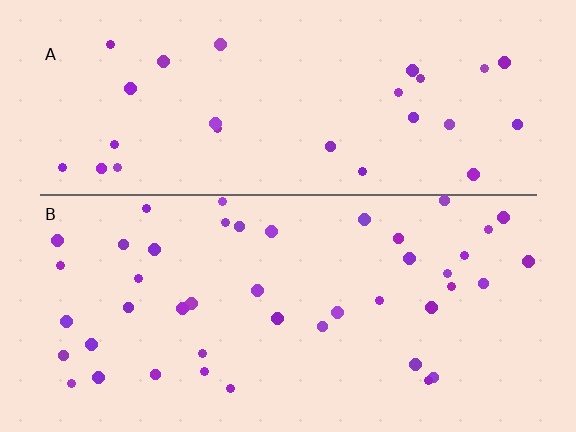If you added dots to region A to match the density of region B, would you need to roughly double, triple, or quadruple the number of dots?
Approximately double.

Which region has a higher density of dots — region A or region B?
B (the bottom).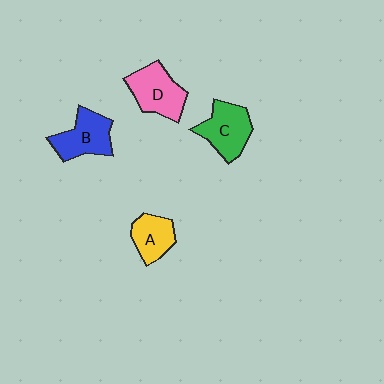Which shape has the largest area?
Shape D (pink).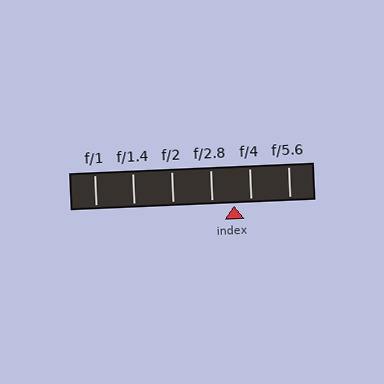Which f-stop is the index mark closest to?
The index mark is closest to f/4.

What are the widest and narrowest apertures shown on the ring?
The widest aperture shown is f/1 and the narrowest is f/5.6.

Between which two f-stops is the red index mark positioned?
The index mark is between f/2.8 and f/4.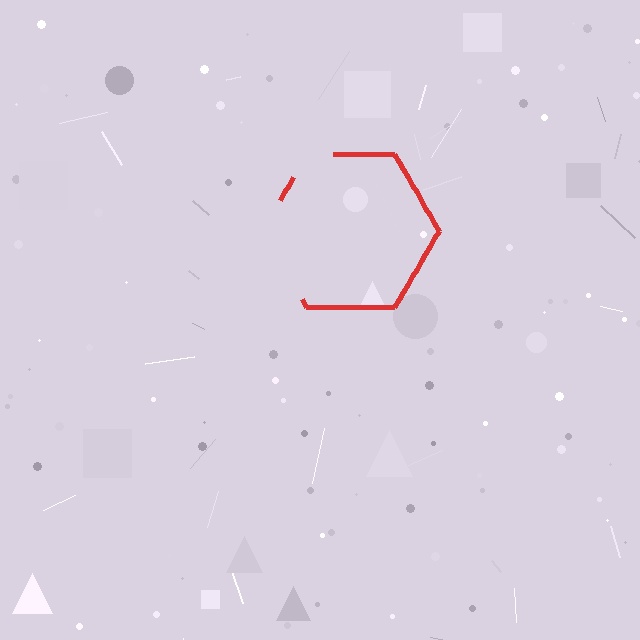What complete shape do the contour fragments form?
The contour fragments form a hexagon.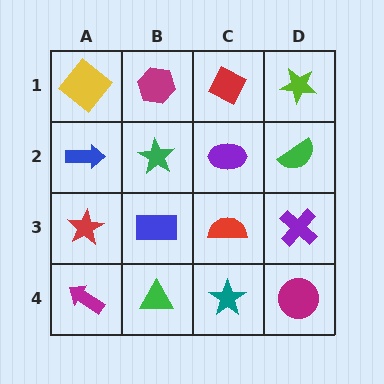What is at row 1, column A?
A yellow diamond.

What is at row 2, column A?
A blue arrow.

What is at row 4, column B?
A green triangle.